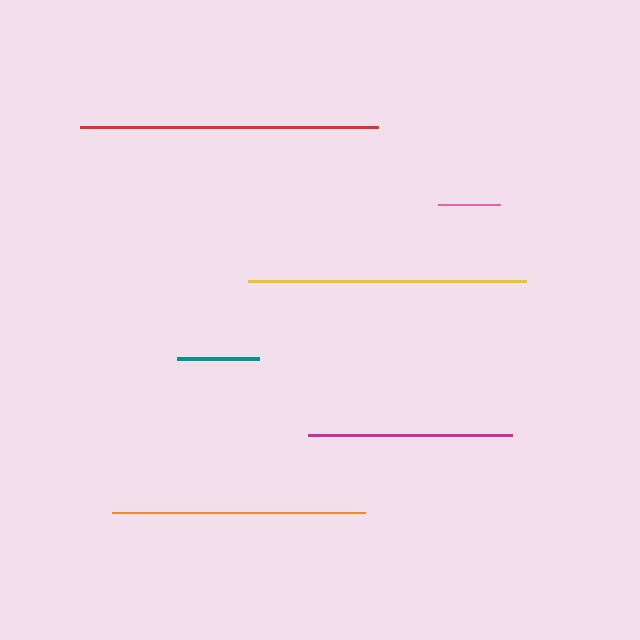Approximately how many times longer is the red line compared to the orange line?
The red line is approximately 1.2 times the length of the orange line.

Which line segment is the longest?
The red line is the longest at approximately 298 pixels.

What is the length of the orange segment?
The orange segment is approximately 253 pixels long.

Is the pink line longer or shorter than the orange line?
The orange line is longer than the pink line.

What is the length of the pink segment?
The pink segment is approximately 62 pixels long.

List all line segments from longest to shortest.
From longest to shortest: red, yellow, orange, magenta, teal, pink.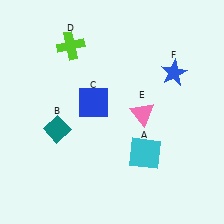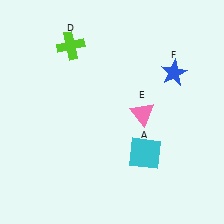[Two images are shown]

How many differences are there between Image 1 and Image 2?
There are 2 differences between the two images.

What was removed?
The blue square (C), the teal diamond (B) were removed in Image 2.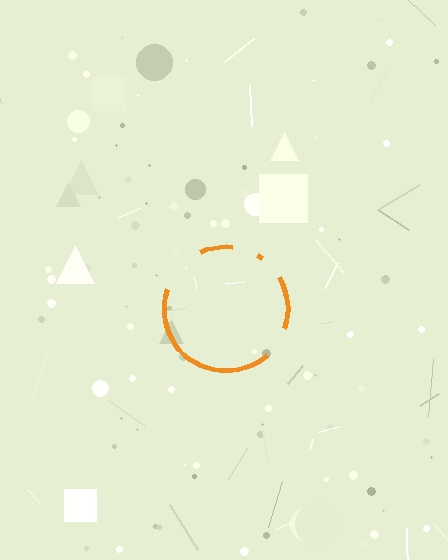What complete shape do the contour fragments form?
The contour fragments form a circle.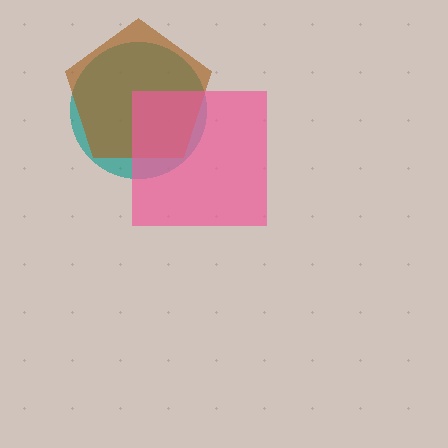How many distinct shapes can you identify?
There are 3 distinct shapes: a teal circle, a brown pentagon, a pink square.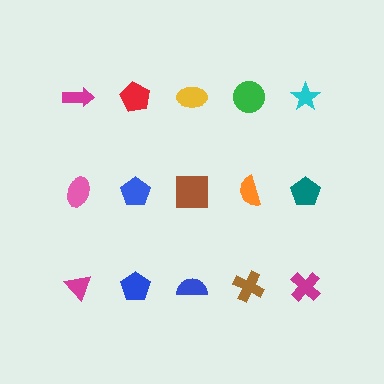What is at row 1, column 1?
A magenta arrow.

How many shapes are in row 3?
5 shapes.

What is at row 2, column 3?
A brown square.